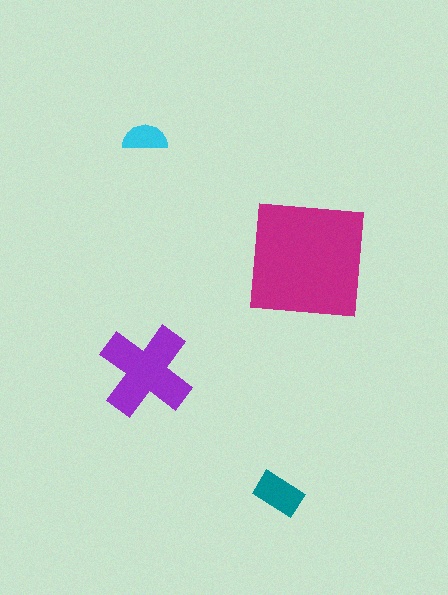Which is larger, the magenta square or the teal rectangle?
The magenta square.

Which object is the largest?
The magenta square.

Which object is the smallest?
The cyan semicircle.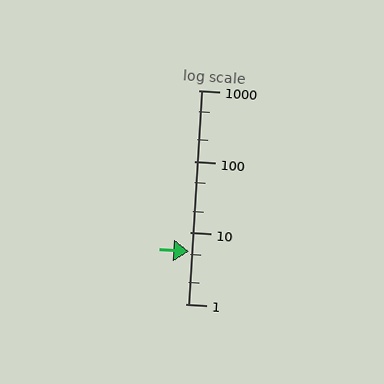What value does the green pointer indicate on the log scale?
The pointer indicates approximately 5.5.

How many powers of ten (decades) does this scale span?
The scale spans 3 decades, from 1 to 1000.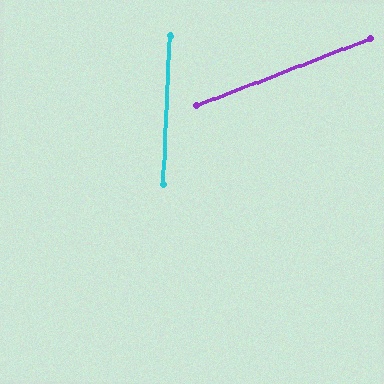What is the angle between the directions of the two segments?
Approximately 66 degrees.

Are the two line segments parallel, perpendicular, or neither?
Neither parallel nor perpendicular — they differ by about 66°.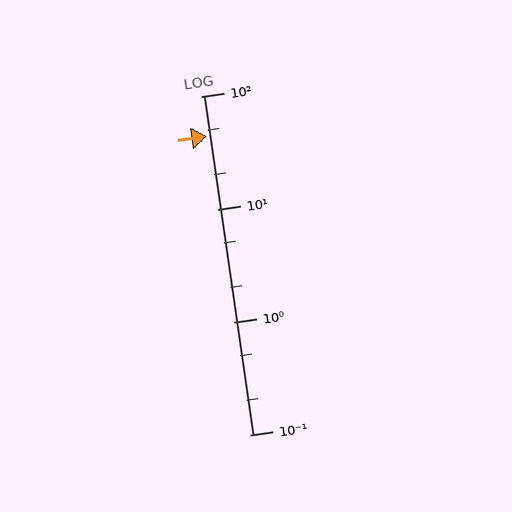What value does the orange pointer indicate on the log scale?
The pointer indicates approximately 44.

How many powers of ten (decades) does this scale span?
The scale spans 3 decades, from 0.1 to 100.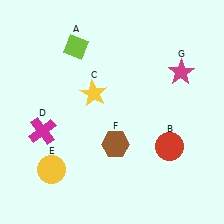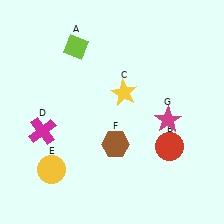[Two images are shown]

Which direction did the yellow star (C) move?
The yellow star (C) moved right.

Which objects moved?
The objects that moved are: the yellow star (C), the magenta star (G).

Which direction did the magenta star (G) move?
The magenta star (G) moved down.